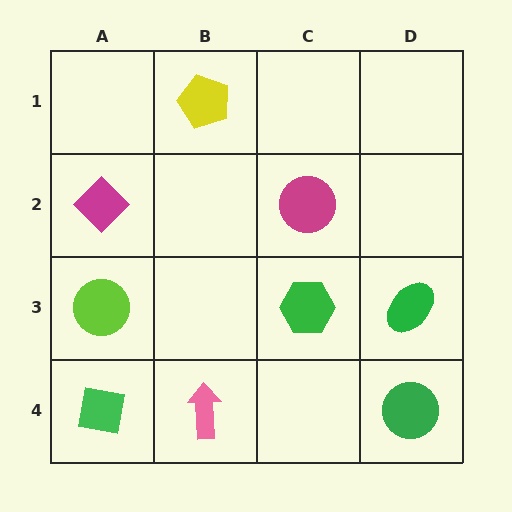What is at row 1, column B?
A yellow pentagon.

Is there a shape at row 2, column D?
No, that cell is empty.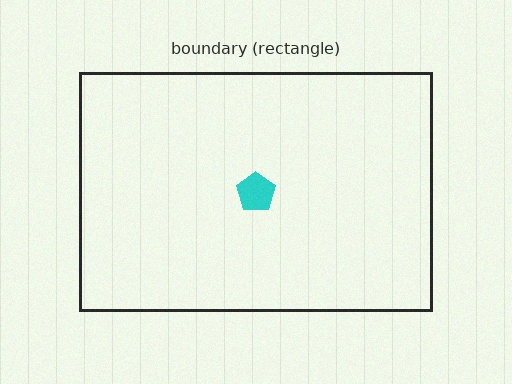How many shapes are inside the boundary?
1 inside, 0 outside.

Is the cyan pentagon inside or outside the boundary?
Inside.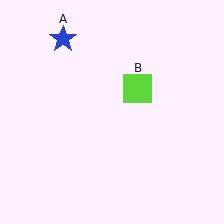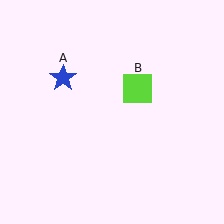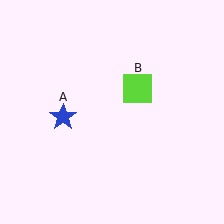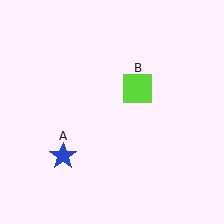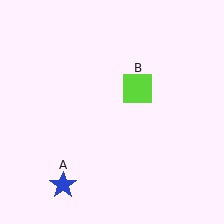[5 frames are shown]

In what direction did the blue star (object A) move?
The blue star (object A) moved down.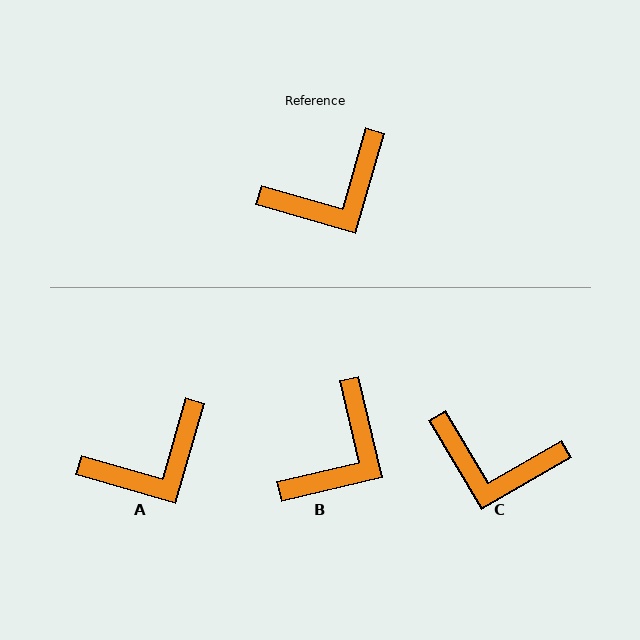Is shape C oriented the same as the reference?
No, it is off by about 43 degrees.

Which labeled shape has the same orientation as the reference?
A.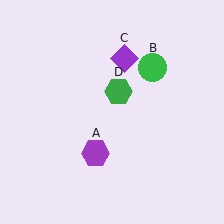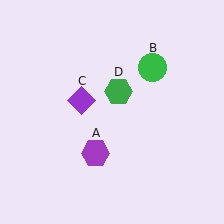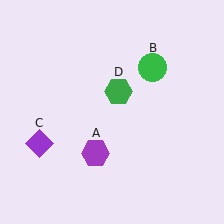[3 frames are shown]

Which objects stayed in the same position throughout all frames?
Purple hexagon (object A) and green circle (object B) and green hexagon (object D) remained stationary.